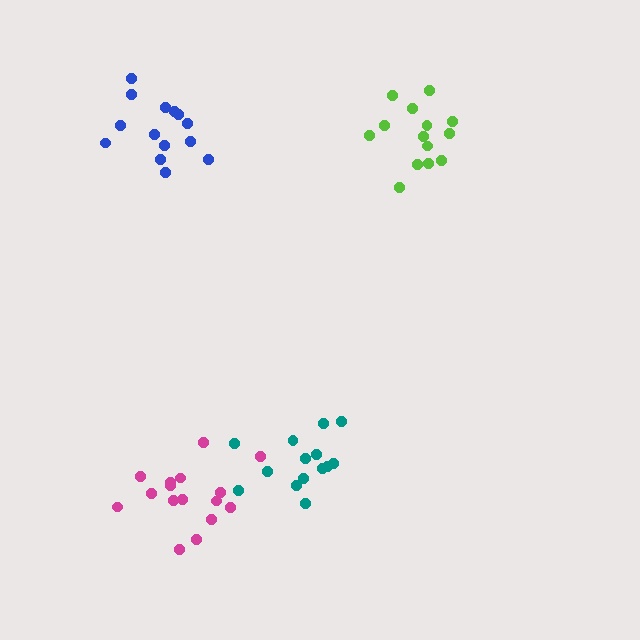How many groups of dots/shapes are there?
There are 4 groups.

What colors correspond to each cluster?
The clusters are colored: blue, lime, teal, magenta.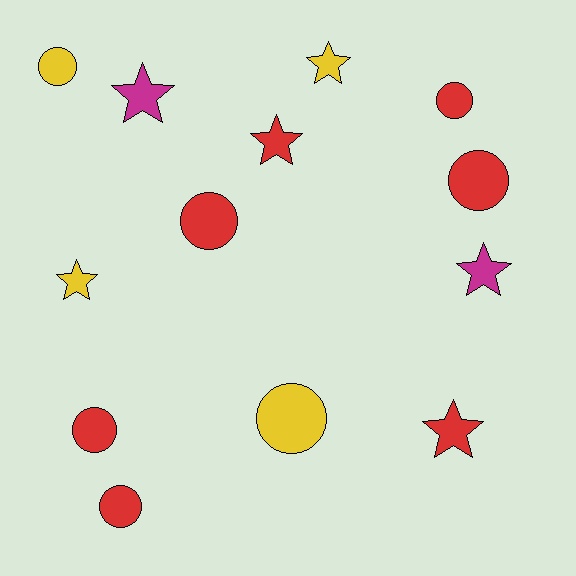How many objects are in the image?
There are 13 objects.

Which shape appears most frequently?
Circle, with 7 objects.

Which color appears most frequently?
Red, with 7 objects.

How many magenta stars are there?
There are 2 magenta stars.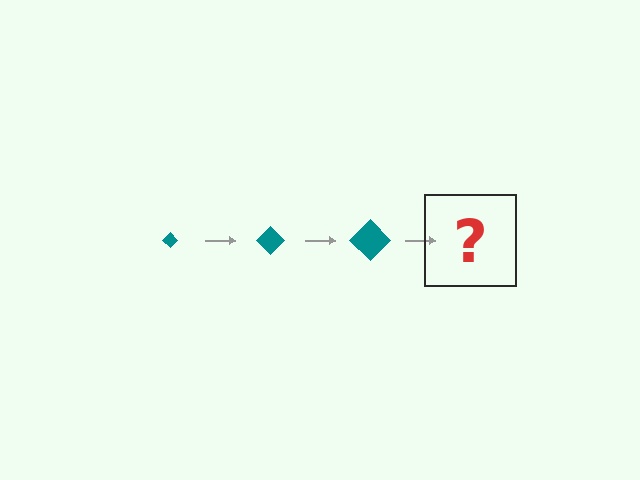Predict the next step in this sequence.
The next step is a teal diamond, larger than the previous one.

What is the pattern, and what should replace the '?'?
The pattern is that the diamond gets progressively larger each step. The '?' should be a teal diamond, larger than the previous one.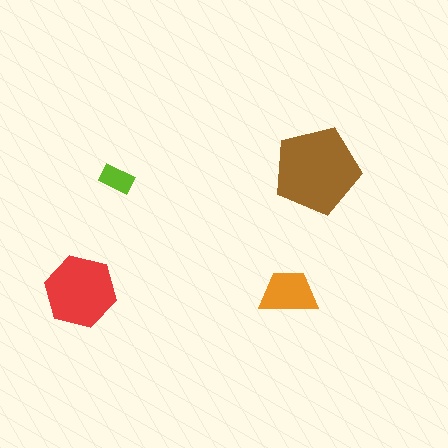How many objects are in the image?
There are 4 objects in the image.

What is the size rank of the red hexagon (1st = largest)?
2nd.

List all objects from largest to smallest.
The brown pentagon, the red hexagon, the orange trapezoid, the lime rectangle.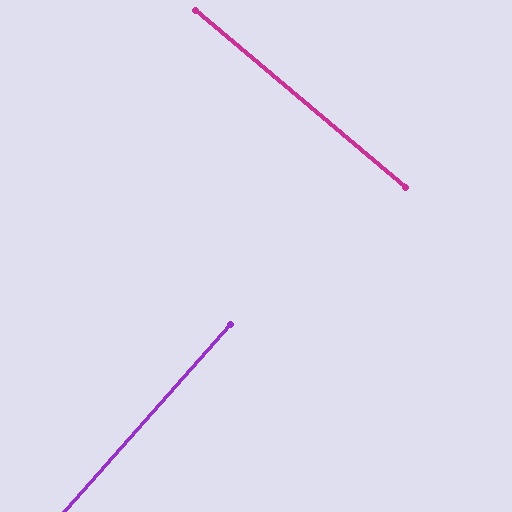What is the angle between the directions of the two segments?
Approximately 88 degrees.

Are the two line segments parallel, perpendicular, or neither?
Perpendicular — they meet at approximately 88°.